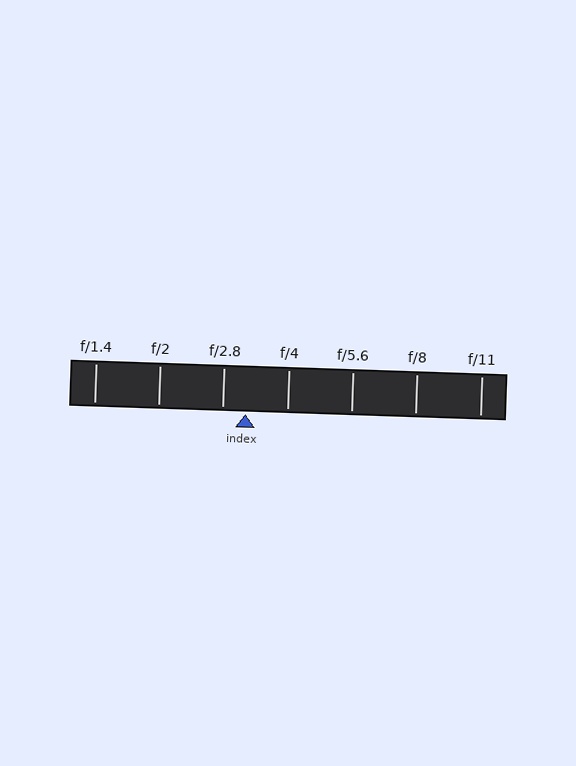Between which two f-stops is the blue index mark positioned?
The index mark is between f/2.8 and f/4.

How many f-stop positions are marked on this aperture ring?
There are 7 f-stop positions marked.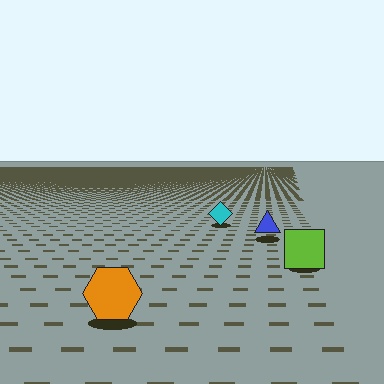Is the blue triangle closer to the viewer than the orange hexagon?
No. The orange hexagon is closer — you can tell from the texture gradient: the ground texture is coarser near it.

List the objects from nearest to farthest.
From nearest to farthest: the orange hexagon, the lime square, the blue triangle, the cyan diamond.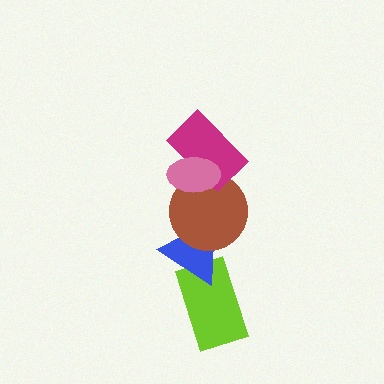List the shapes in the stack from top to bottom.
From top to bottom: the pink ellipse, the magenta rectangle, the brown circle, the blue triangle, the lime rectangle.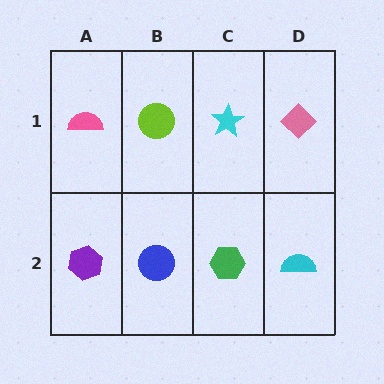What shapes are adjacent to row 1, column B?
A blue circle (row 2, column B), a pink semicircle (row 1, column A), a cyan star (row 1, column C).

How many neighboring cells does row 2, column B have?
3.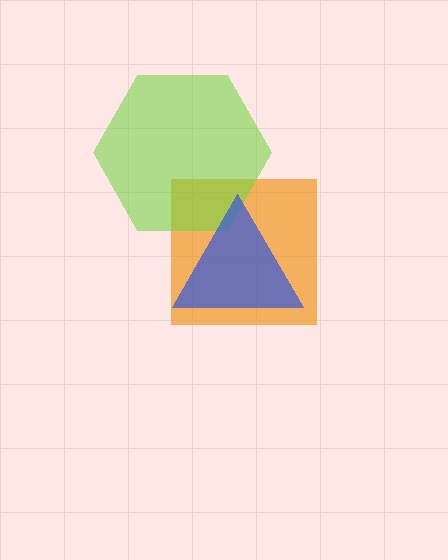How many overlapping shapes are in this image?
There are 3 overlapping shapes in the image.